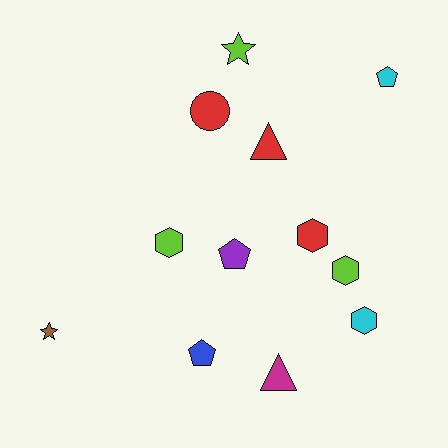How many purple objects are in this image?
There is 1 purple object.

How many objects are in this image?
There are 12 objects.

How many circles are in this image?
There is 1 circle.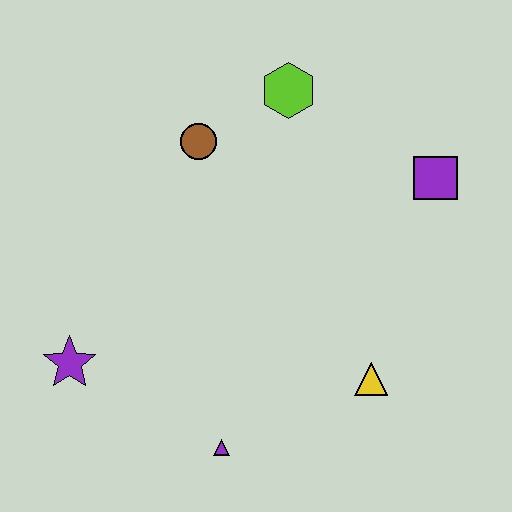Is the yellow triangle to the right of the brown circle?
Yes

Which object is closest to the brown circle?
The lime hexagon is closest to the brown circle.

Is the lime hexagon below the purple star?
No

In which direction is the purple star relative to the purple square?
The purple star is to the left of the purple square.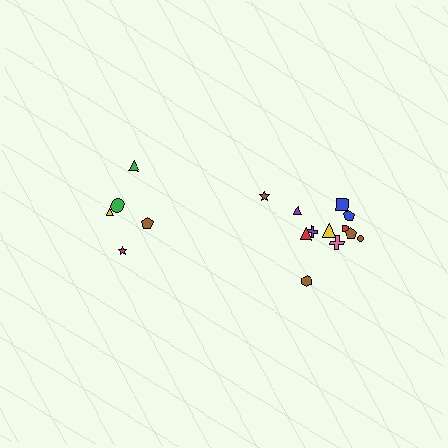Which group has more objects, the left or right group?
The right group.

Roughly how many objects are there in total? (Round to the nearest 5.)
Roughly 15 objects in total.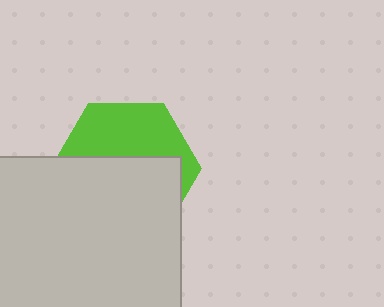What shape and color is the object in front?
The object in front is a light gray rectangle.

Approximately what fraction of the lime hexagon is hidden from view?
Roughly 59% of the lime hexagon is hidden behind the light gray rectangle.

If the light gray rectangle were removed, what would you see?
You would see the complete lime hexagon.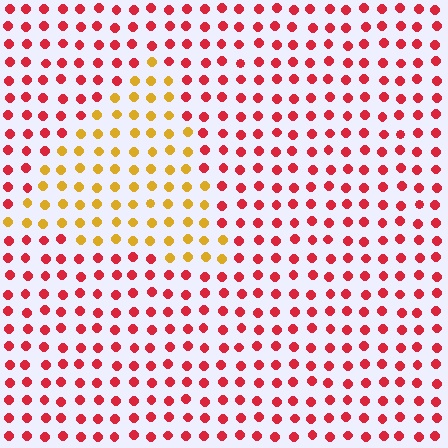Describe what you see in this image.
The image is filled with small red elements in a uniform arrangement. A triangle-shaped region is visible where the elements are tinted to a slightly different hue, forming a subtle color boundary.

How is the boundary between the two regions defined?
The boundary is defined purely by a slight shift in hue (about 51 degrees). Spacing, size, and orientation are identical on both sides.